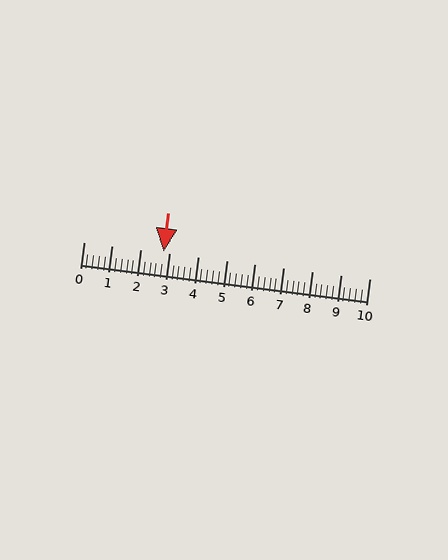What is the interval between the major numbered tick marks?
The major tick marks are spaced 1 units apart.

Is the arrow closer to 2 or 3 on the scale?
The arrow is closer to 3.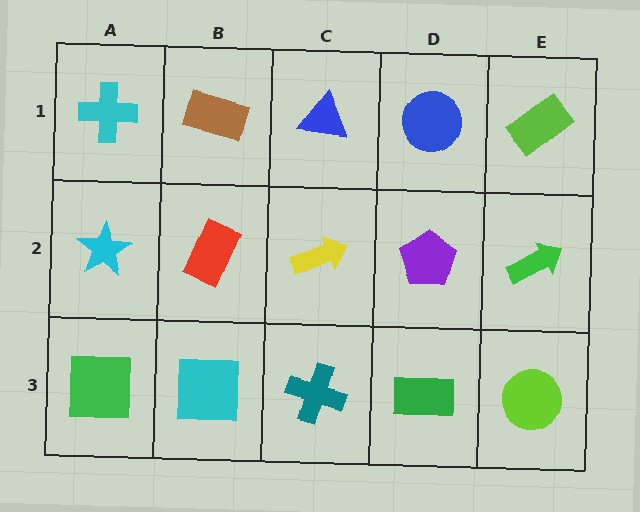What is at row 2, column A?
A cyan star.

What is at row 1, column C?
A blue triangle.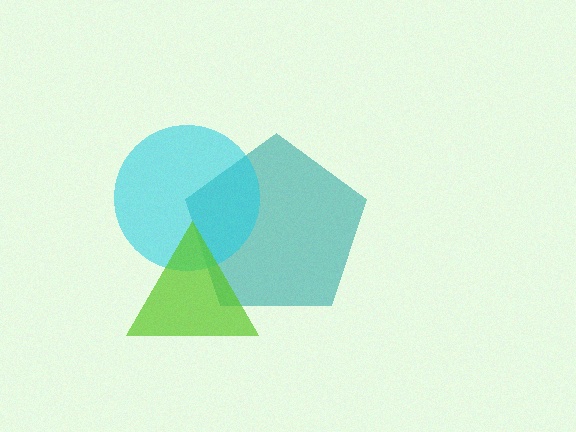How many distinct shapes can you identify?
There are 3 distinct shapes: a teal pentagon, a cyan circle, a lime triangle.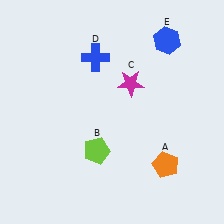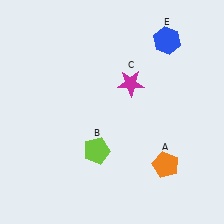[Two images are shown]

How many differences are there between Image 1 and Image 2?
There is 1 difference between the two images.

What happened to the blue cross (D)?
The blue cross (D) was removed in Image 2. It was in the top-left area of Image 1.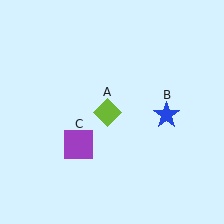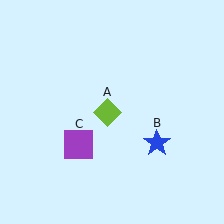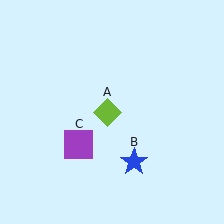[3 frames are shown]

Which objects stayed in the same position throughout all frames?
Lime diamond (object A) and purple square (object C) remained stationary.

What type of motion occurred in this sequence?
The blue star (object B) rotated clockwise around the center of the scene.